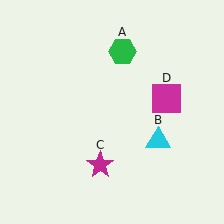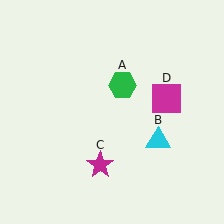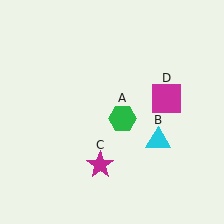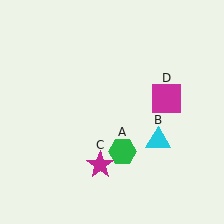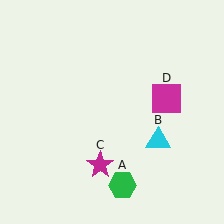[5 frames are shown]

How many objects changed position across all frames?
1 object changed position: green hexagon (object A).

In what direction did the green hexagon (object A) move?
The green hexagon (object A) moved down.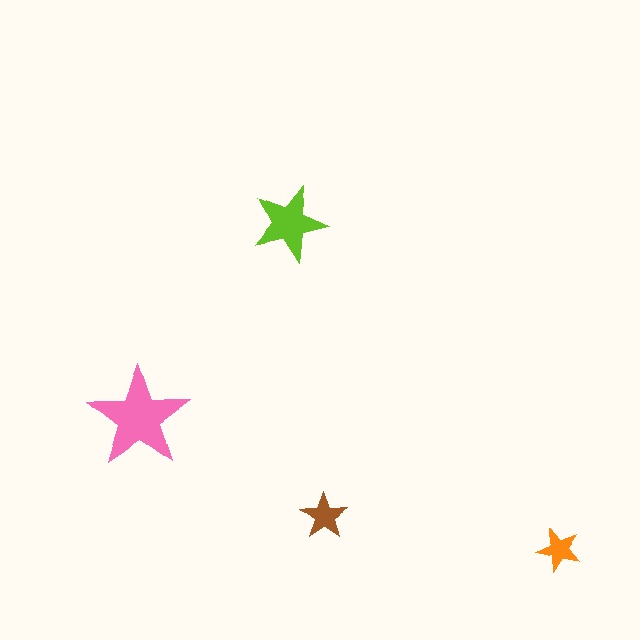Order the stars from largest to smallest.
the pink one, the lime one, the brown one, the orange one.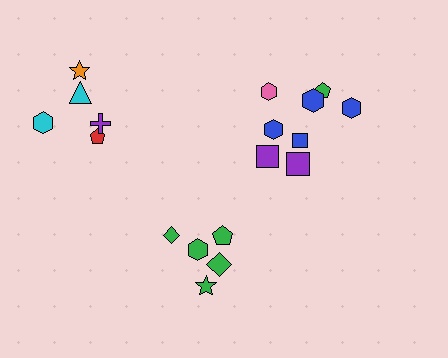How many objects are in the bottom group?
There are 5 objects.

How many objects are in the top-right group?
There are 8 objects.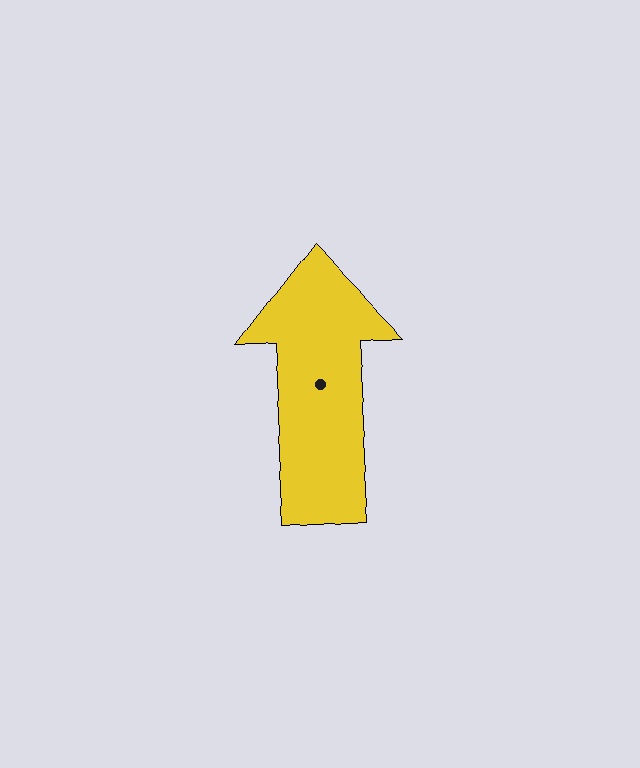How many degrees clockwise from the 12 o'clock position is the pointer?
Approximately 357 degrees.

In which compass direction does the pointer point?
North.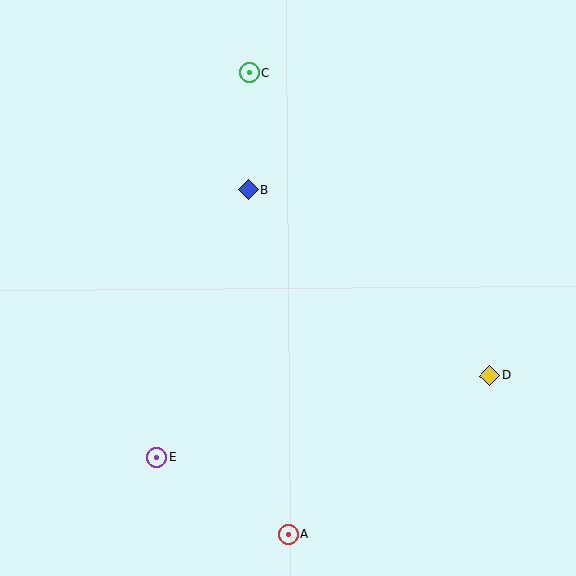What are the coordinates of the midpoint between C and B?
The midpoint between C and B is at (249, 131).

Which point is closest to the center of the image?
Point B at (248, 190) is closest to the center.